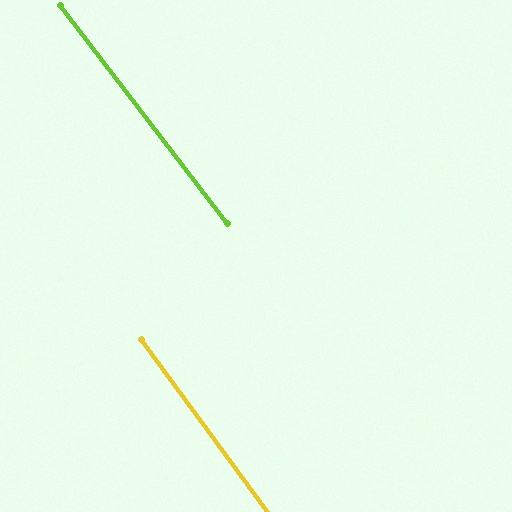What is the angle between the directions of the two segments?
Approximately 1 degree.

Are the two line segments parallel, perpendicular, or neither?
Parallel — their directions differ by only 1.3°.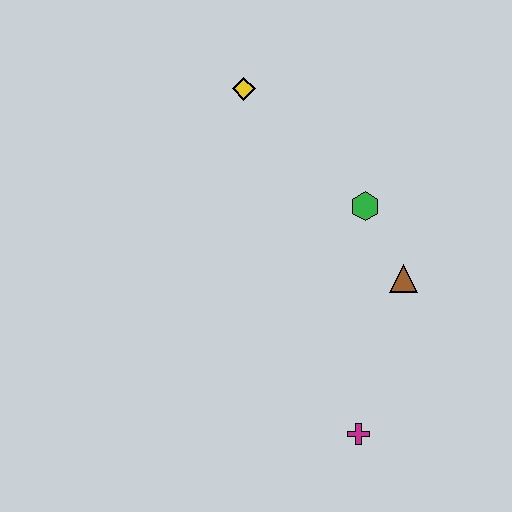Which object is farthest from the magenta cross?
The yellow diamond is farthest from the magenta cross.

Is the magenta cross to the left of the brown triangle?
Yes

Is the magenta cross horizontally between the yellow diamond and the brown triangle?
Yes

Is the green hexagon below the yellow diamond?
Yes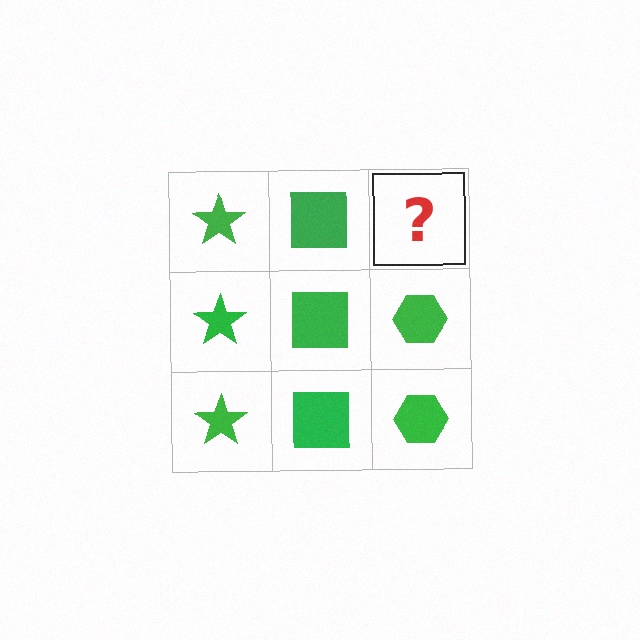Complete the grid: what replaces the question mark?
The question mark should be replaced with a green hexagon.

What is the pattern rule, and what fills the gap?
The rule is that each column has a consistent shape. The gap should be filled with a green hexagon.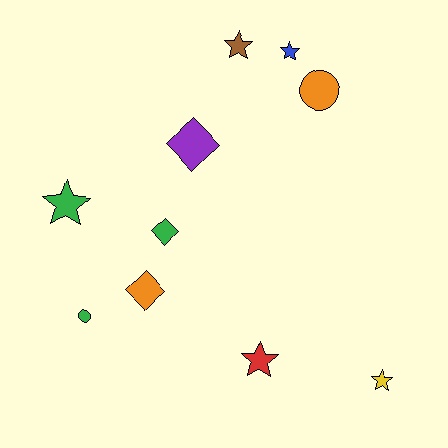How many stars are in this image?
There are 5 stars.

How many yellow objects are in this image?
There is 1 yellow object.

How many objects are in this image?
There are 10 objects.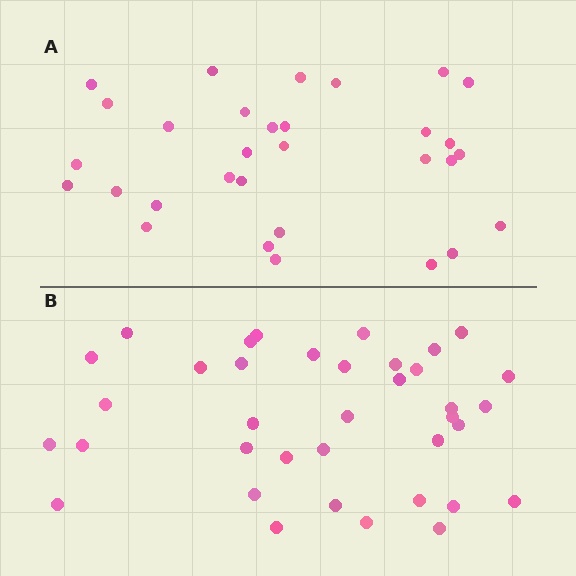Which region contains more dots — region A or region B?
Region B (the bottom region) has more dots.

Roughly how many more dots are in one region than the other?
Region B has about 6 more dots than region A.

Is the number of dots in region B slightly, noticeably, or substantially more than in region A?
Region B has only slightly more — the two regions are fairly close. The ratio is roughly 1.2 to 1.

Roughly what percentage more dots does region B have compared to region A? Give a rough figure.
About 20% more.